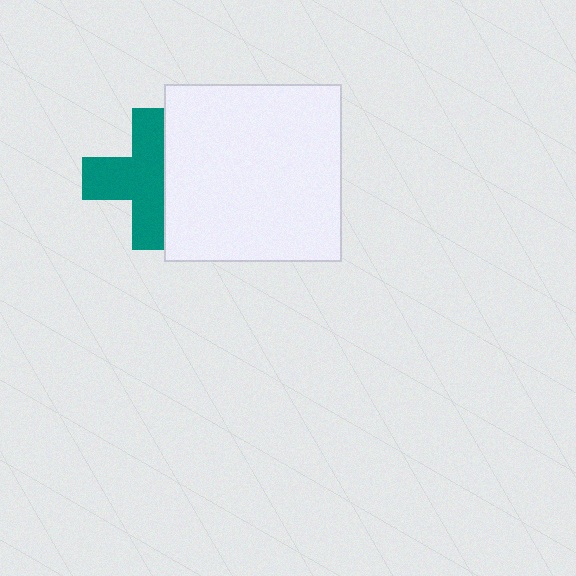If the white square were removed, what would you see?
You would see the complete teal cross.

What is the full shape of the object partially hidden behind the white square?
The partially hidden object is a teal cross.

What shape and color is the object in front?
The object in front is a white square.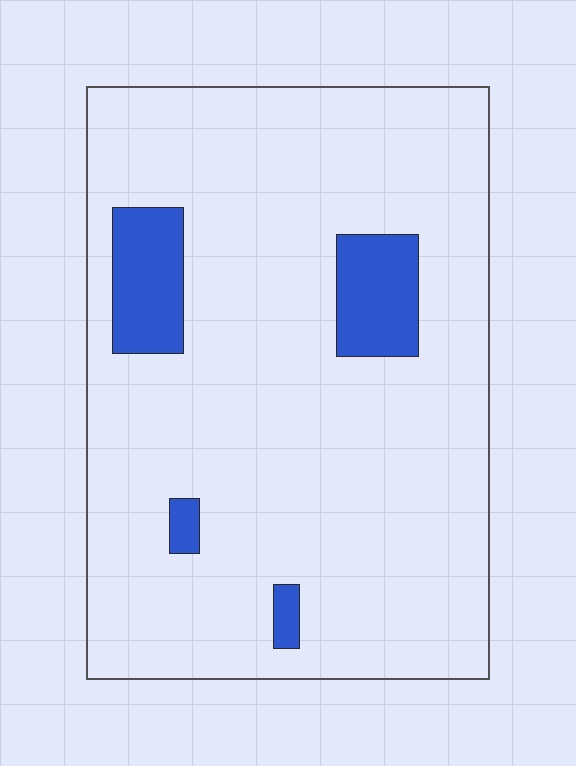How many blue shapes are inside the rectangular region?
4.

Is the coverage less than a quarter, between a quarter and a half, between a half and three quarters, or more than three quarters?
Less than a quarter.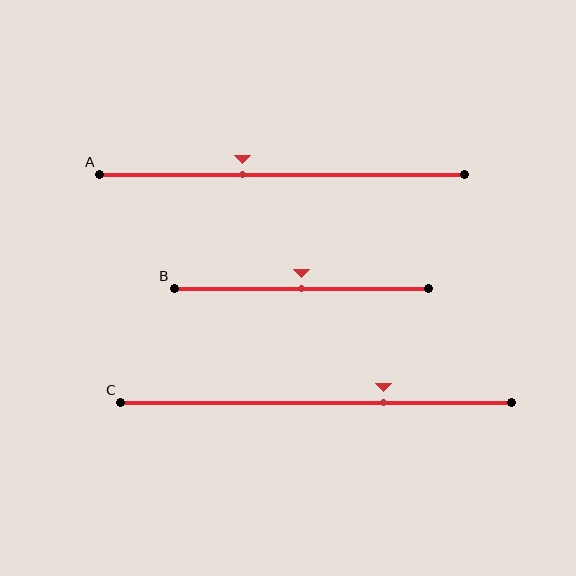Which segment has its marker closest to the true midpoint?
Segment B has its marker closest to the true midpoint.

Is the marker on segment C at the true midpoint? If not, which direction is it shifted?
No, the marker on segment C is shifted to the right by about 17% of the segment length.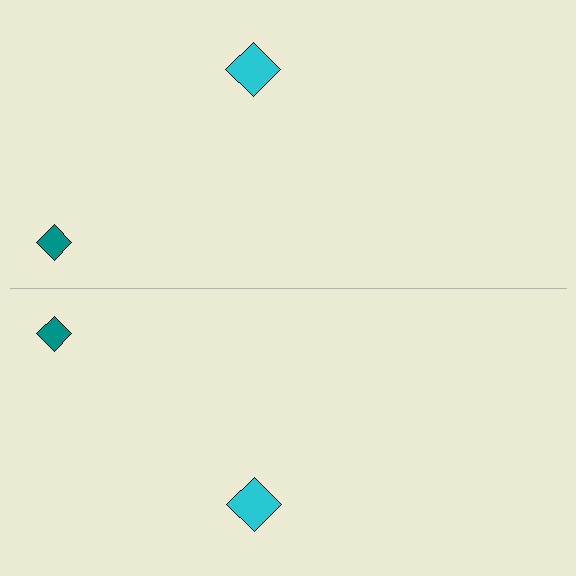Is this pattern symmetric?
Yes, this pattern has bilateral (reflection) symmetry.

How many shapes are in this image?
There are 4 shapes in this image.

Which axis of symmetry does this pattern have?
The pattern has a horizontal axis of symmetry running through the center of the image.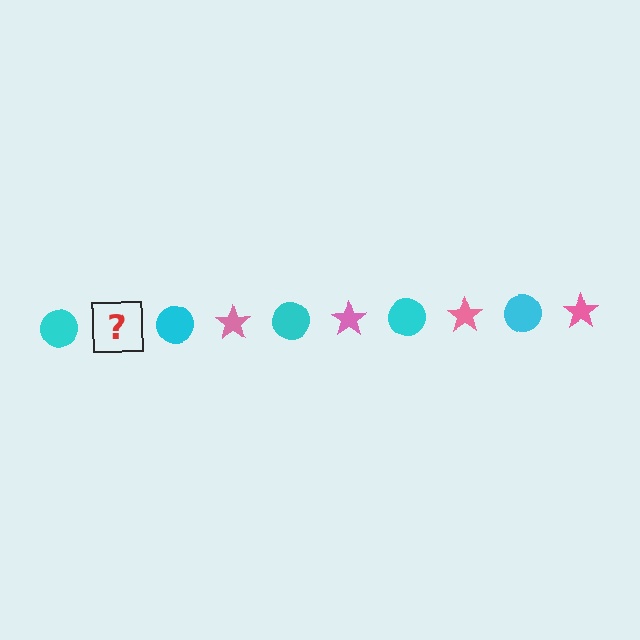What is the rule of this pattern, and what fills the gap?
The rule is that the pattern alternates between cyan circle and pink star. The gap should be filled with a pink star.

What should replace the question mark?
The question mark should be replaced with a pink star.